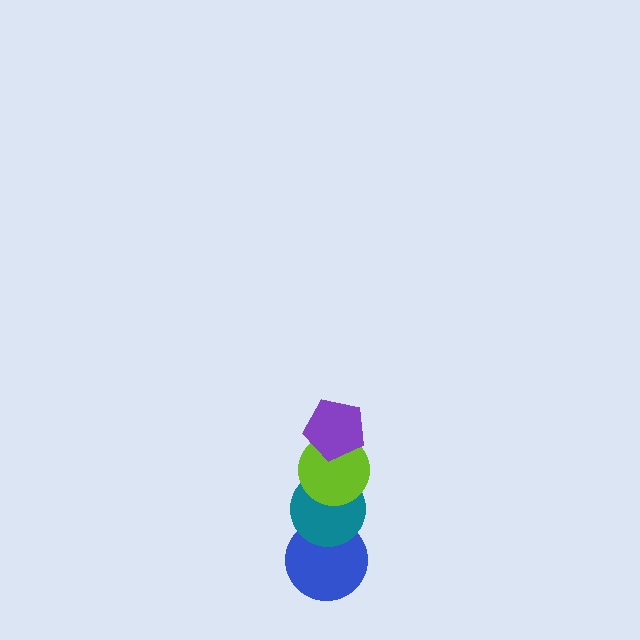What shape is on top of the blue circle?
The teal circle is on top of the blue circle.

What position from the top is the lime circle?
The lime circle is 2nd from the top.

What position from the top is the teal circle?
The teal circle is 3rd from the top.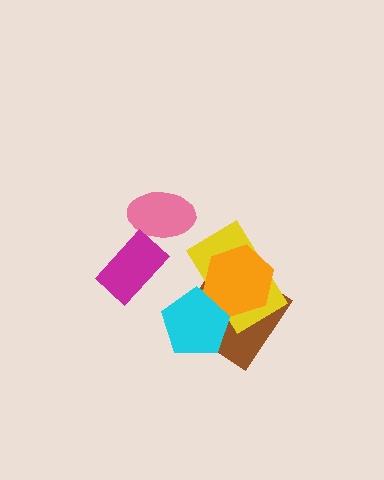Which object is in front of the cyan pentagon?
The orange hexagon is in front of the cyan pentagon.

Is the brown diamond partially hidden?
Yes, it is partially covered by another shape.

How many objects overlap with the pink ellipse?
1 object overlaps with the pink ellipse.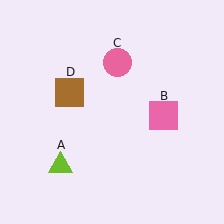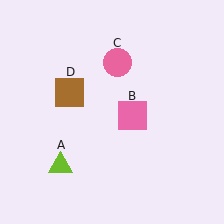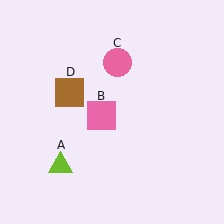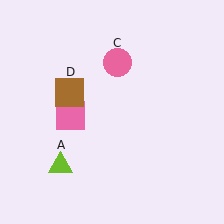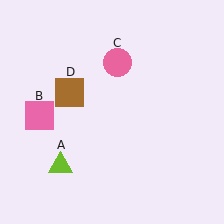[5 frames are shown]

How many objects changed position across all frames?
1 object changed position: pink square (object B).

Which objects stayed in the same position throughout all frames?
Lime triangle (object A) and pink circle (object C) and brown square (object D) remained stationary.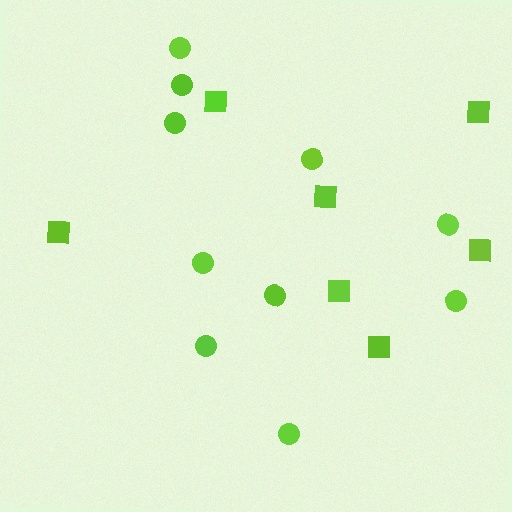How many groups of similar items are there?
There are 2 groups: one group of circles (10) and one group of squares (7).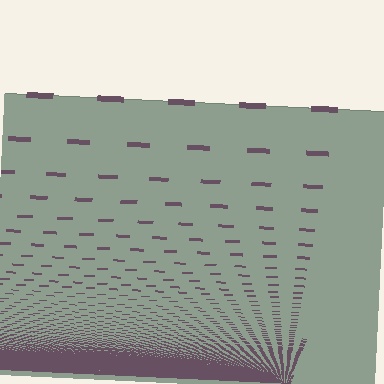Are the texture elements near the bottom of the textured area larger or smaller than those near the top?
Smaller. The gradient is inverted — elements near the bottom are smaller and denser.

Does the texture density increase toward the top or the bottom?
Density increases toward the bottom.